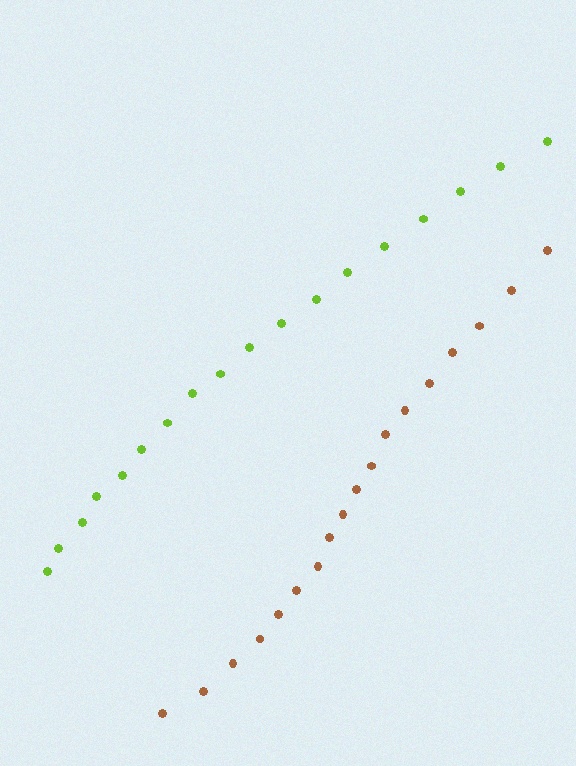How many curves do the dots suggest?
There are 2 distinct paths.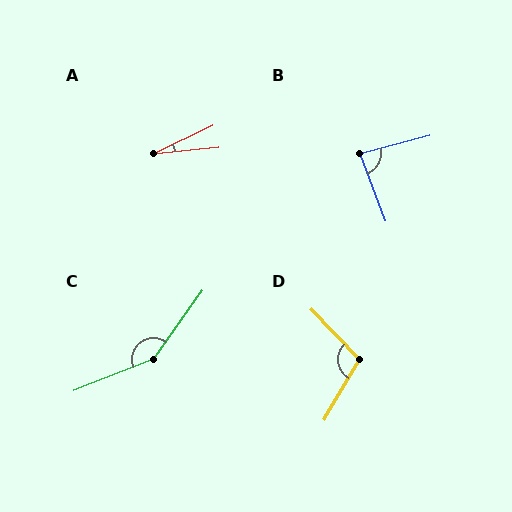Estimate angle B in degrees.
Approximately 84 degrees.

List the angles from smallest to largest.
A (21°), B (84°), D (106°), C (147°).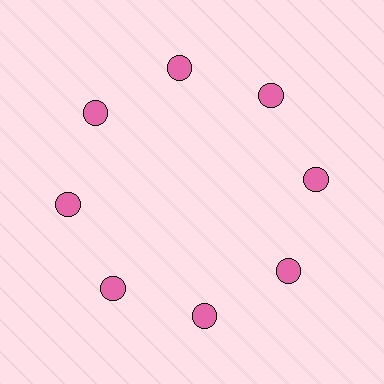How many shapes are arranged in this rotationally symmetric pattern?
There are 8 shapes, arranged in 8 groups of 1.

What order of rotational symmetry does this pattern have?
This pattern has 8-fold rotational symmetry.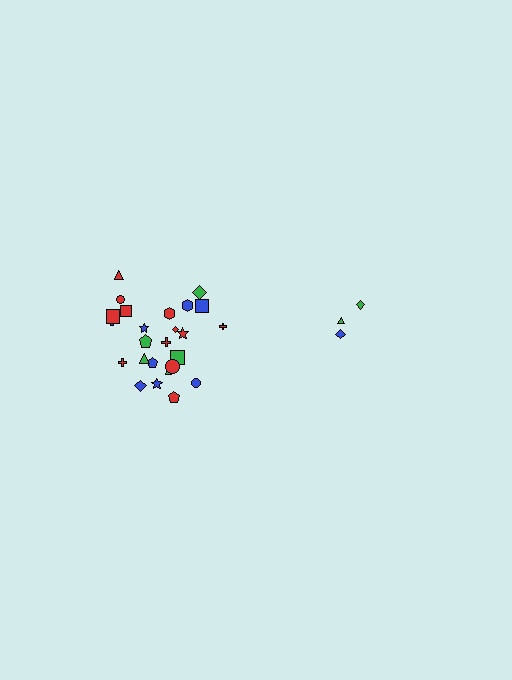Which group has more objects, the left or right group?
The left group.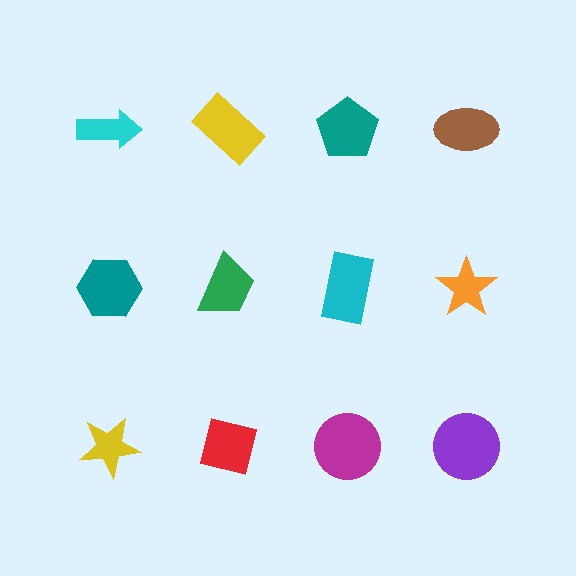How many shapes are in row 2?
4 shapes.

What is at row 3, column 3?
A magenta circle.